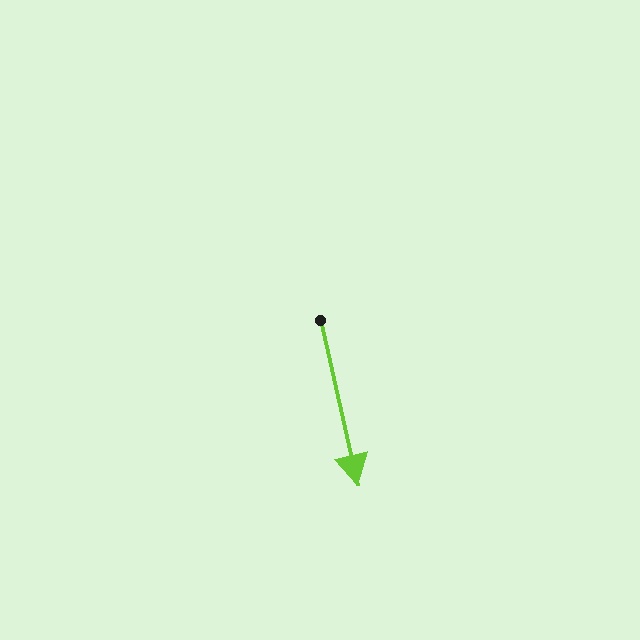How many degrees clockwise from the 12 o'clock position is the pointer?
Approximately 167 degrees.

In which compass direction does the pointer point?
South.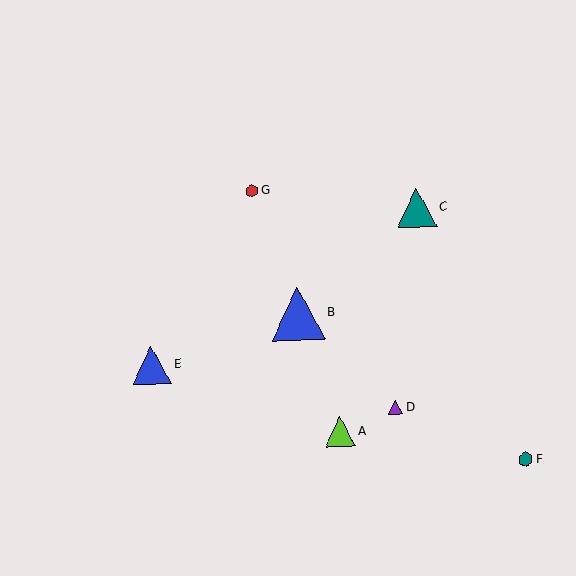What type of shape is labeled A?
Shape A is a lime triangle.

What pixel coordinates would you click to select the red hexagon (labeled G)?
Click at (252, 191) to select the red hexagon G.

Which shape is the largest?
The blue triangle (labeled B) is the largest.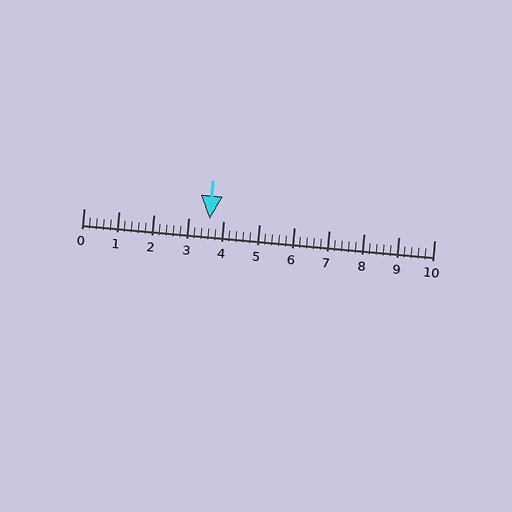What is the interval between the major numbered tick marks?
The major tick marks are spaced 1 units apart.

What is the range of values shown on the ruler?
The ruler shows values from 0 to 10.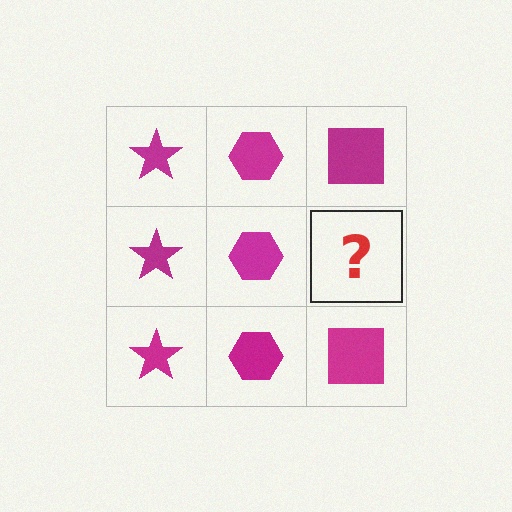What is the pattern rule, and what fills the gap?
The rule is that each column has a consistent shape. The gap should be filled with a magenta square.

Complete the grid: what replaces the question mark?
The question mark should be replaced with a magenta square.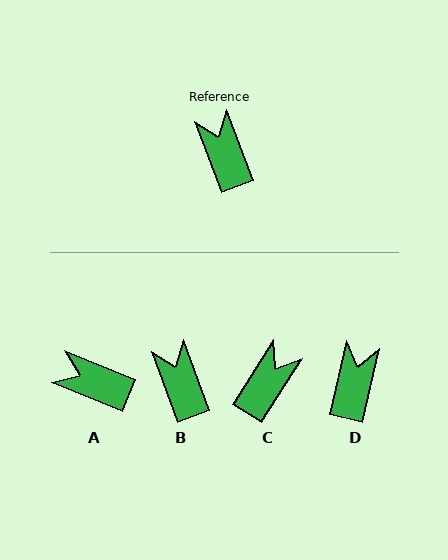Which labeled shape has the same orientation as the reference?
B.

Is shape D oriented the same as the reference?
No, it is off by about 34 degrees.